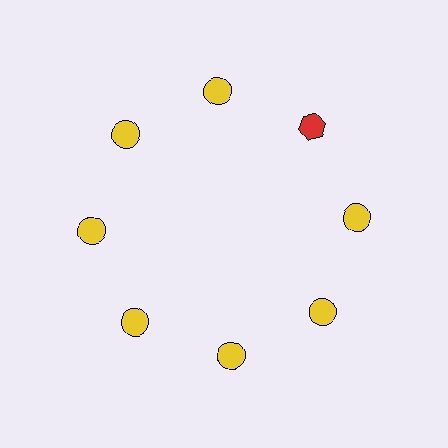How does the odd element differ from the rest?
It differs in both color (red instead of yellow) and shape (hexagon instead of circle).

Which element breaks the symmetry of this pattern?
The red hexagon at roughly the 2 o'clock position breaks the symmetry. All other shapes are yellow circles.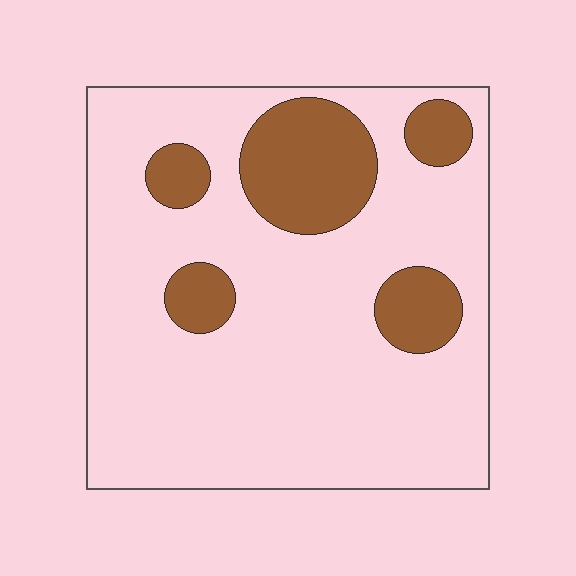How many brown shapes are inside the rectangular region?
5.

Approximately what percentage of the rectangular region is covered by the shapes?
Approximately 20%.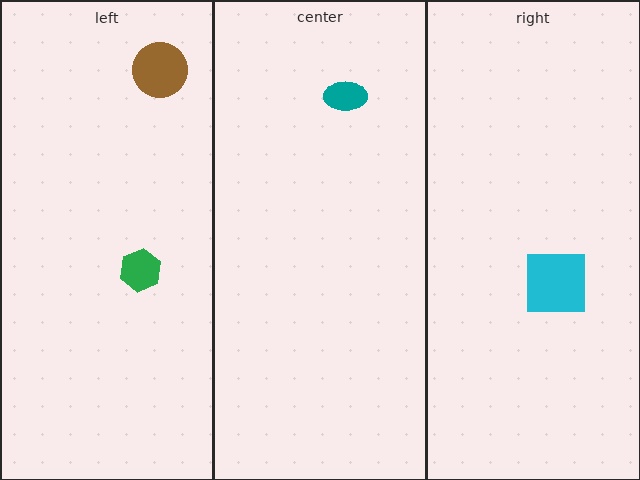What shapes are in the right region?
The cyan square.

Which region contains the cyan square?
The right region.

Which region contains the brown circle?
The left region.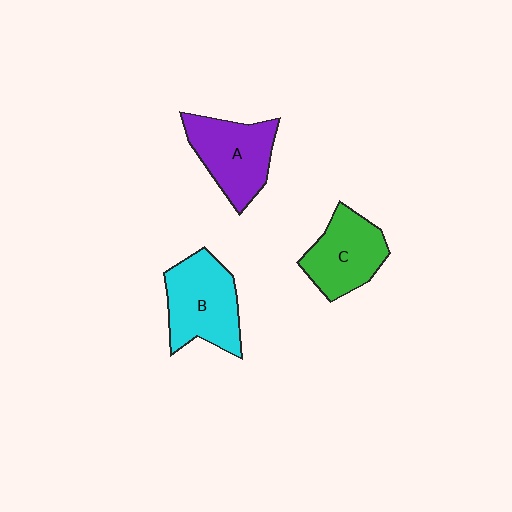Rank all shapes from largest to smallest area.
From largest to smallest: B (cyan), A (purple), C (green).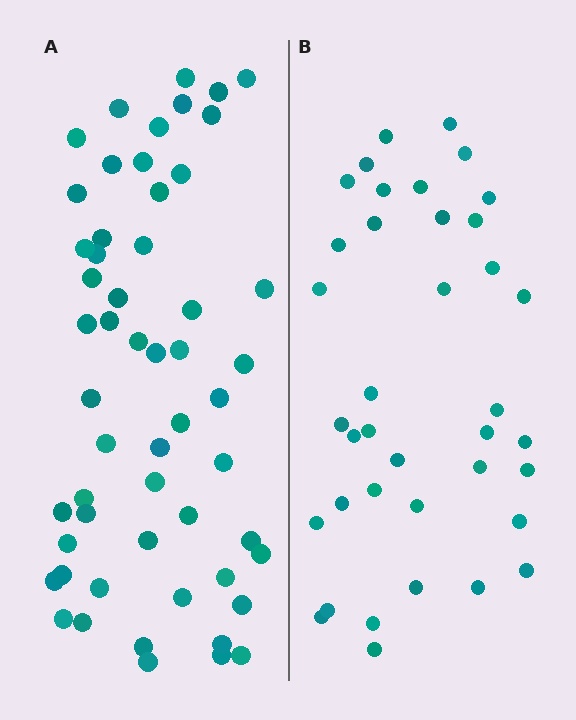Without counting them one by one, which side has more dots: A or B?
Region A (the left region) has more dots.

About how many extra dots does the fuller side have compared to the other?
Region A has approximately 15 more dots than region B.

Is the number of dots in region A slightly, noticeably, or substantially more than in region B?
Region A has noticeably more, but not dramatically so. The ratio is roughly 1.4 to 1.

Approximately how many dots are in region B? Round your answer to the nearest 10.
About 40 dots. (The exact count is 38, which rounds to 40.)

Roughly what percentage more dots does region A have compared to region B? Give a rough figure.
About 45% more.